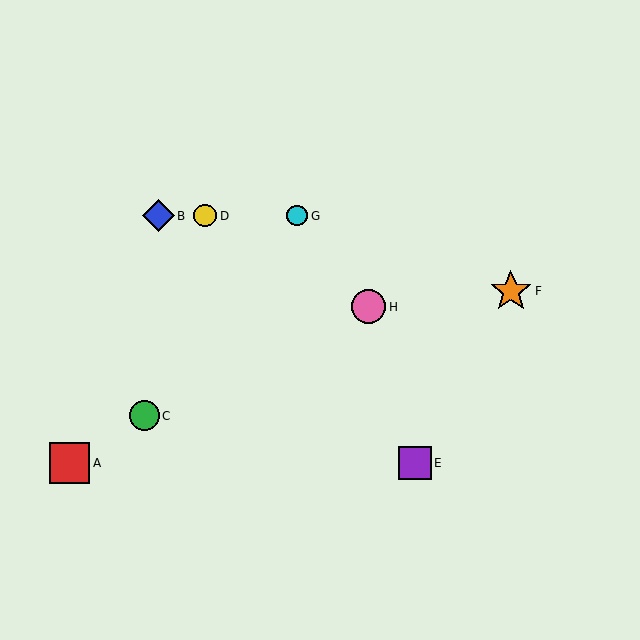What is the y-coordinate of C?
Object C is at y≈416.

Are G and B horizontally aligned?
Yes, both are at y≈216.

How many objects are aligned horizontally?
3 objects (B, D, G) are aligned horizontally.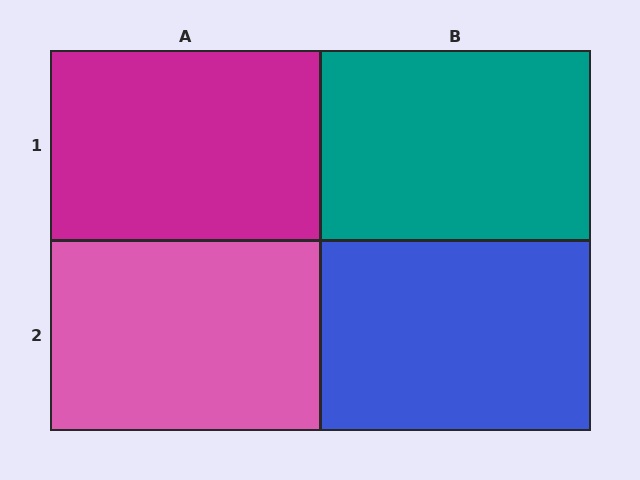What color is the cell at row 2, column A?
Pink.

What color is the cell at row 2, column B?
Blue.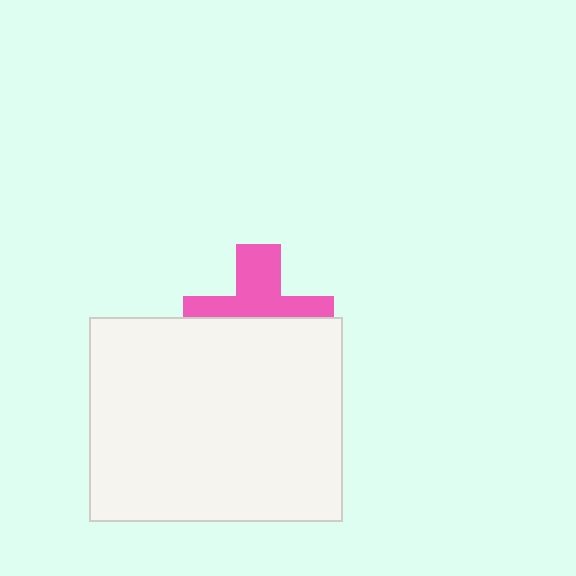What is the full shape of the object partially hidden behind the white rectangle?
The partially hidden object is a pink cross.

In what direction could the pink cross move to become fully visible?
The pink cross could move up. That would shift it out from behind the white rectangle entirely.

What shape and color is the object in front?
The object in front is a white rectangle.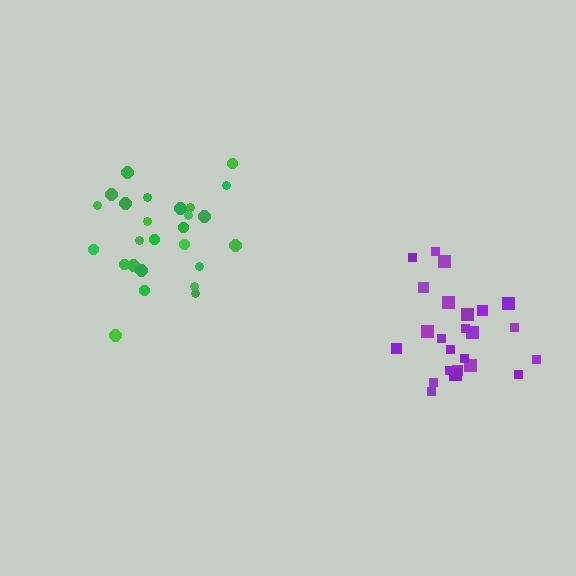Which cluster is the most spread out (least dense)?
Purple.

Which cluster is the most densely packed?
Green.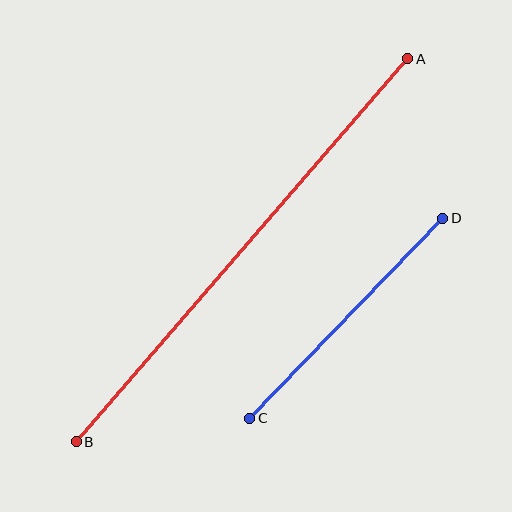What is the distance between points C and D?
The distance is approximately 278 pixels.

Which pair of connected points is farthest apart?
Points A and B are farthest apart.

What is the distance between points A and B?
The distance is approximately 506 pixels.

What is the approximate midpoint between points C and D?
The midpoint is at approximately (346, 318) pixels.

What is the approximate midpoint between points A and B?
The midpoint is at approximately (242, 250) pixels.